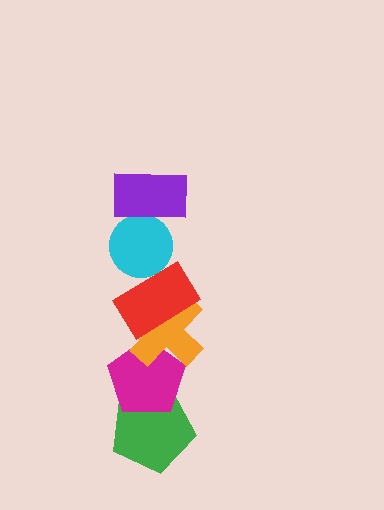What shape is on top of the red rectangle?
The cyan circle is on top of the red rectangle.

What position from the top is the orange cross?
The orange cross is 4th from the top.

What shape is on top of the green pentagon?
The magenta pentagon is on top of the green pentagon.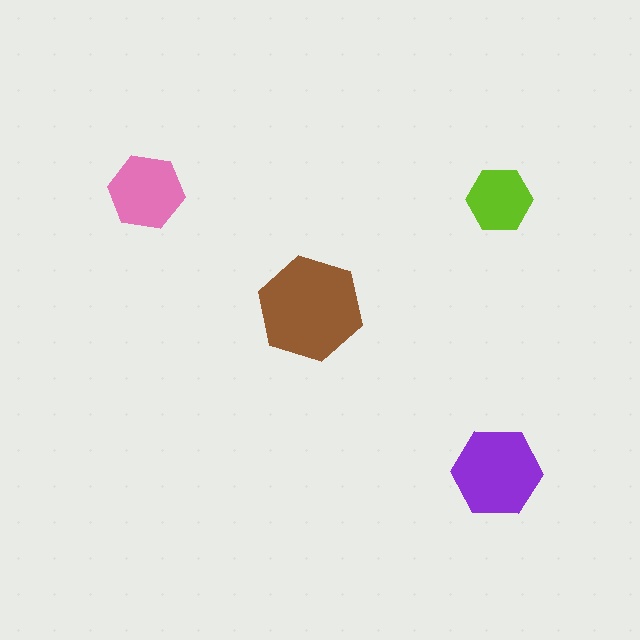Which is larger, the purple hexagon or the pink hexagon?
The purple one.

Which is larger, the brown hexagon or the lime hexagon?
The brown one.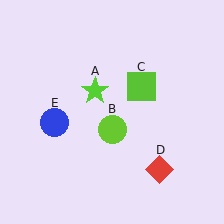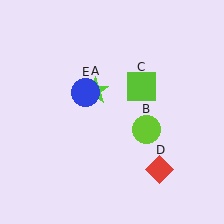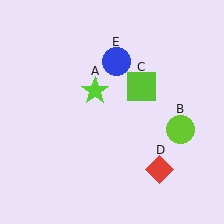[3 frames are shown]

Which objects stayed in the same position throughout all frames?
Lime star (object A) and lime square (object C) and red diamond (object D) remained stationary.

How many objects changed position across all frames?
2 objects changed position: lime circle (object B), blue circle (object E).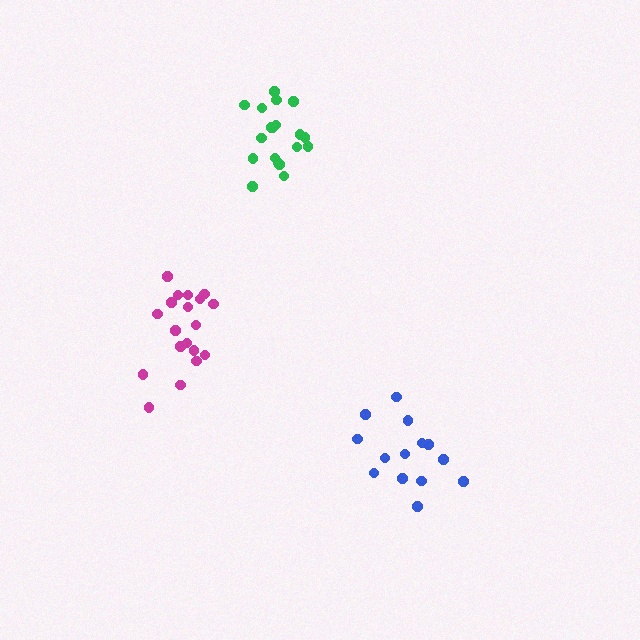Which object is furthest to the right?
The blue cluster is rightmost.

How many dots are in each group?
Group 1: 14 dots, Group 2: 19 dots, Group 3: 19 dots (52 total).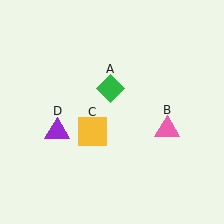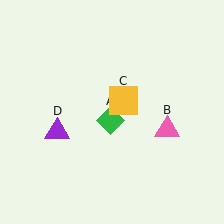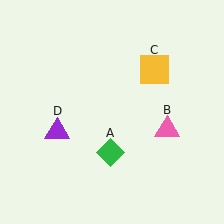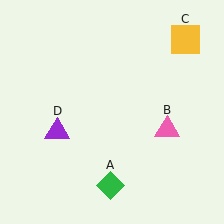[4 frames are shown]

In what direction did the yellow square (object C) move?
The yellow square (object C) moved up and to the right.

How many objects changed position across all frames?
2 objects changed position: green diamond (object A), yellow square (object C).